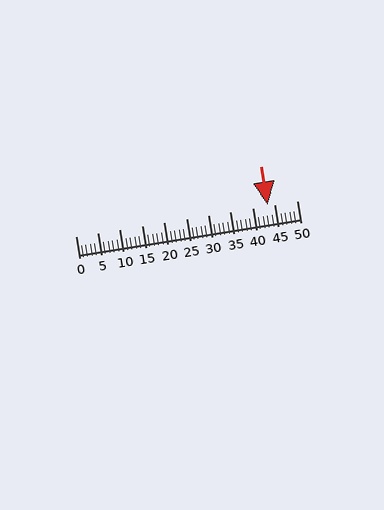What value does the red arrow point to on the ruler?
The red arrow points to approximately 43.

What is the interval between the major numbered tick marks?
The major tick marks are spaced 5 units apart.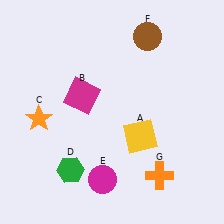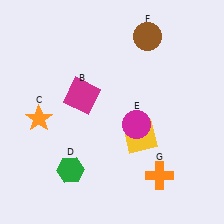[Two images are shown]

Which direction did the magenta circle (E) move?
The magenta circle (E) moved up.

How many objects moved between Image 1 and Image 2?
1 object moved between the two images.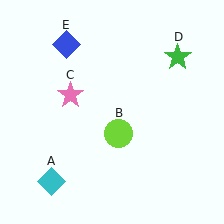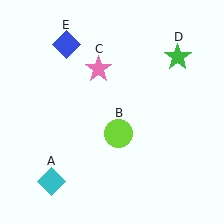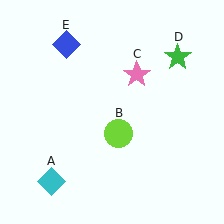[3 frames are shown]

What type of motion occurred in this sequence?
The pink star (object C) rotated clockwise around the center of the scene.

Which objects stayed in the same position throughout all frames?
Cyan diamond (object A) and lime circle (object B) and green star (object D) and blue diamond (object E) remained stationary.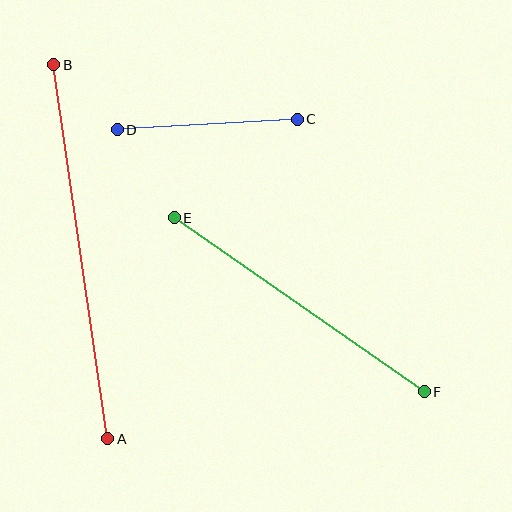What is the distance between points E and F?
The distance is approximately 304 pixels.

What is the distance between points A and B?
The distance is approximately 378 pixels.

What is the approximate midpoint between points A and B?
The midpoint is at approximately (81, 252) pixels.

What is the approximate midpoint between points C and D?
The midpoint is at approximately (207, 124) pixels.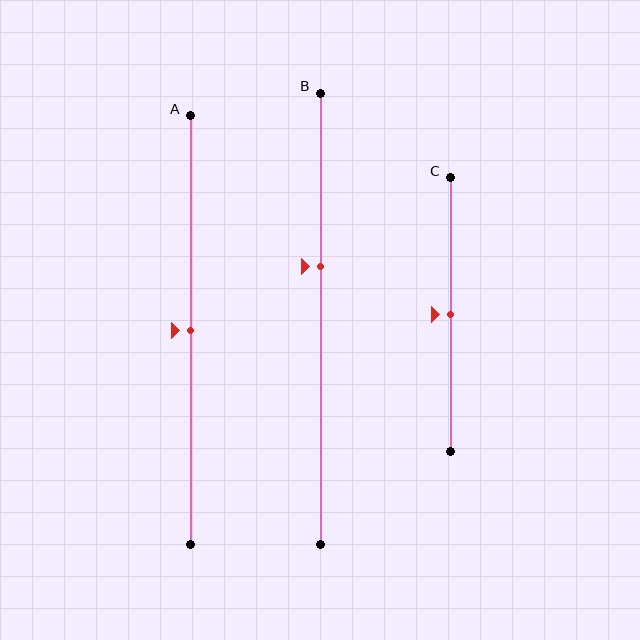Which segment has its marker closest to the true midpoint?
Segment A has its marker closest to the true midpoint.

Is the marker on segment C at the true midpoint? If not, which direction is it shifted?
Yes, the marker on segment C is at the true midpoint.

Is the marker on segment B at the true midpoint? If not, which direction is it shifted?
No, the marker on segment B is shifted upward by about 12% of the segment length.